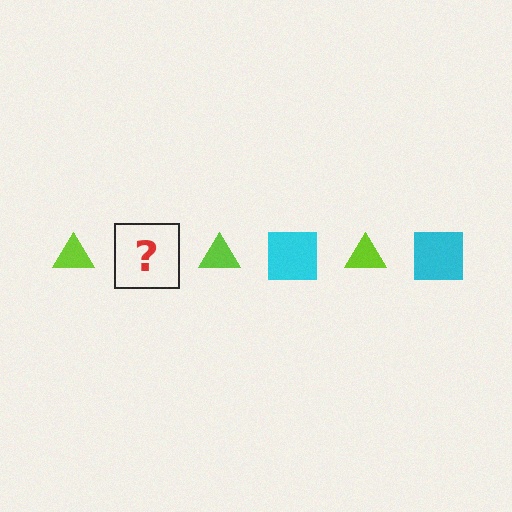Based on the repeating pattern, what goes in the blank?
The blank should be a cyan square.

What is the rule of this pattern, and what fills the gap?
The rule is that the pattern alternates between lime triangle and cyan square. The gap should be filled with a cyan square.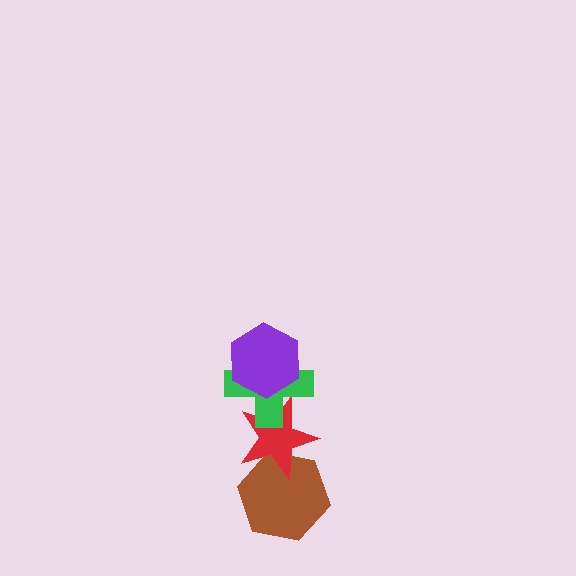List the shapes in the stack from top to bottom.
From top to bottom: the purple hexagon, the green cross, the red star, the brown hexagon.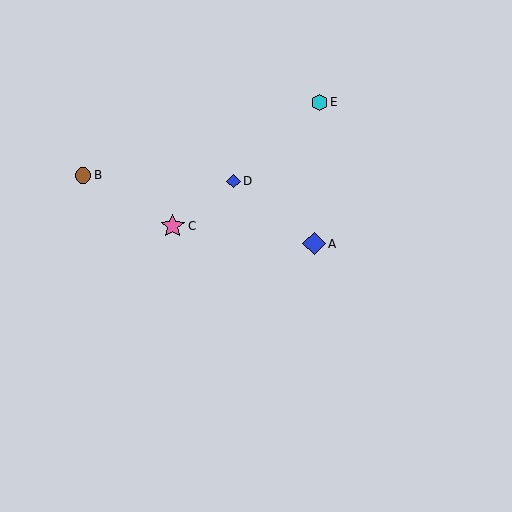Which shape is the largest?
The pink star (labeled C) is the largest.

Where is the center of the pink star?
The center of the pink star is at (173, 226).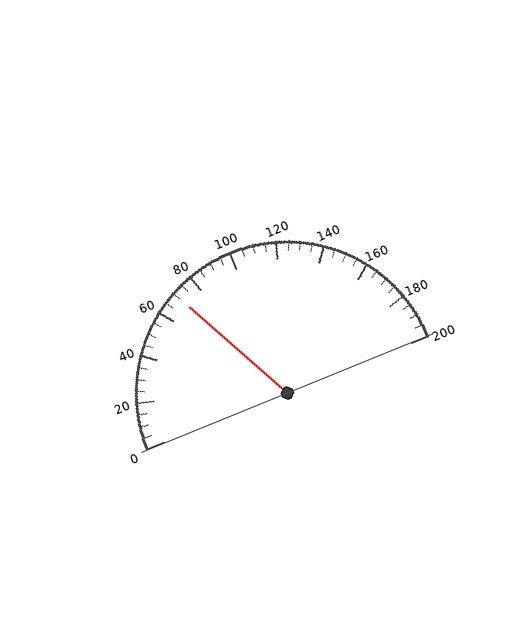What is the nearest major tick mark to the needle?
The nearest major tick mark is 80.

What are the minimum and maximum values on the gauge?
The gauge ranges from 0 to 200.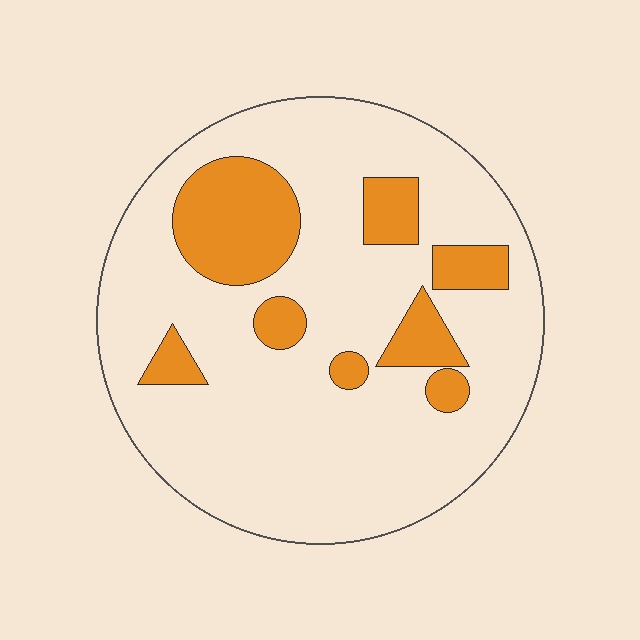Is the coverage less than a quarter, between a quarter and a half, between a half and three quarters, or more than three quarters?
Less than a quarter.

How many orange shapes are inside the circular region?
8.